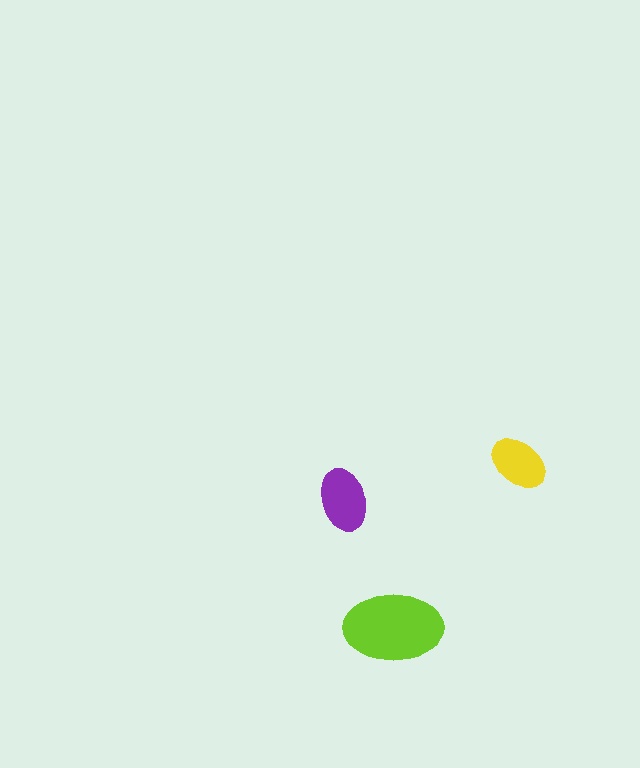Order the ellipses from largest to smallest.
the lime one, the purple one, the yellow one.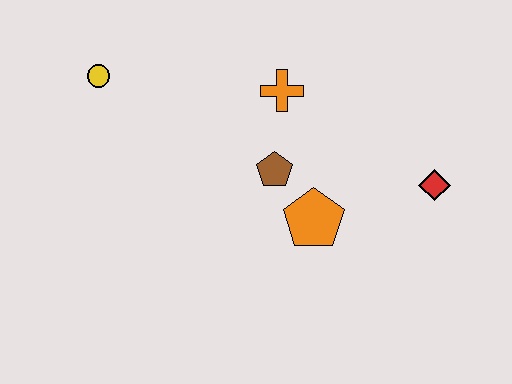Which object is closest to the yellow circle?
The orange cross is closest to the yellow circle.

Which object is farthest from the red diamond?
The yellow circle is farthest from the red diamond.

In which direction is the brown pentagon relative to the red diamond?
The brown pentagon is to the left of the red diamond.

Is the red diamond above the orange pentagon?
Yes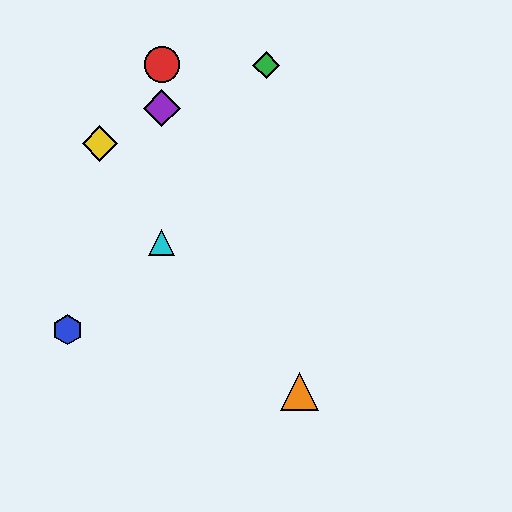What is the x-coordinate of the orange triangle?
The orange triangle is at x≈300.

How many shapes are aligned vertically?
3 shapes (the red circle, the purple diamond, the cyan triangle) are aligned vertically.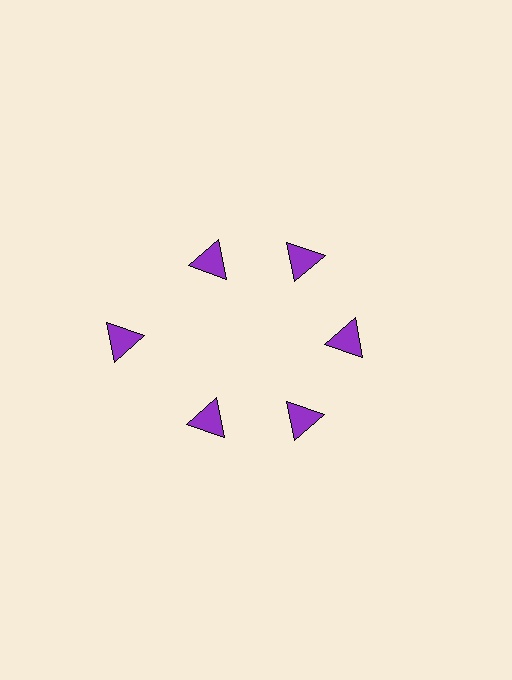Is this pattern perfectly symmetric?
No. The 6 purple triangles are arranged in a ring, but one element near the 9 o'clock position is pushed outward from the center, breaking the 6-fold rotational symmetry.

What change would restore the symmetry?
The symmetry would be restored by moving it inward, back onto the ring so that all 6 triangles sit at equal angles and equal distance from the center.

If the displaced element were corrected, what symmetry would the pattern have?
It would have 6-fold rotational symmetry — the pattern would map onto itself every 60 degrees.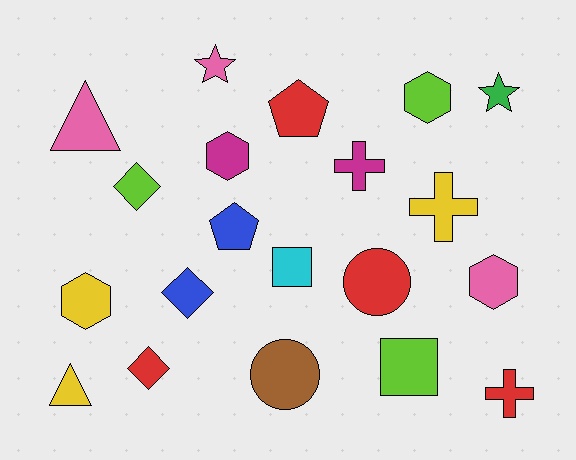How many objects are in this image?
There are 20 objects.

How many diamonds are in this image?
There are 3 diamonds.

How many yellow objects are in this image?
There are 3 yellow objects.